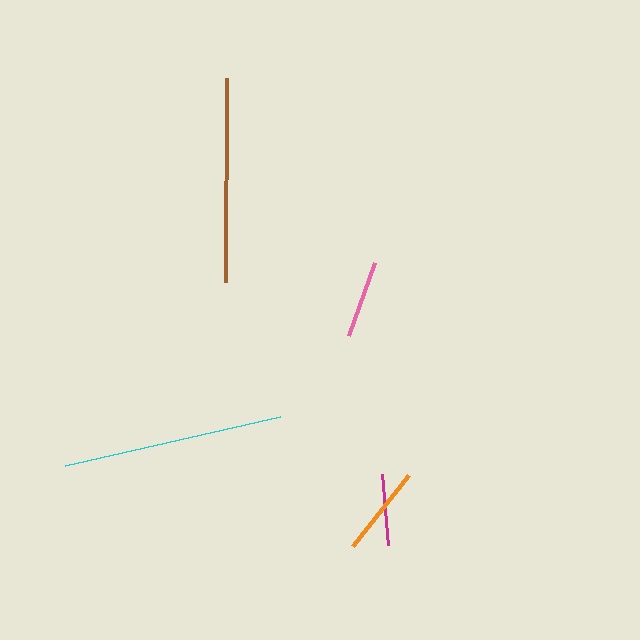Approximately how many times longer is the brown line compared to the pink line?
The brown line is approximately 2.6 times the length of the pink line.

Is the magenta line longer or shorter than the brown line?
The brown line is longer than the magenta line.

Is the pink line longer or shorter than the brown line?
The brown line is longer than the pink line.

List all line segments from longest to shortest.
From longest to shortest: cyan, brown, orange, pink, magenta.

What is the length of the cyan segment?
The cyan segment is approximately 221 pixels long.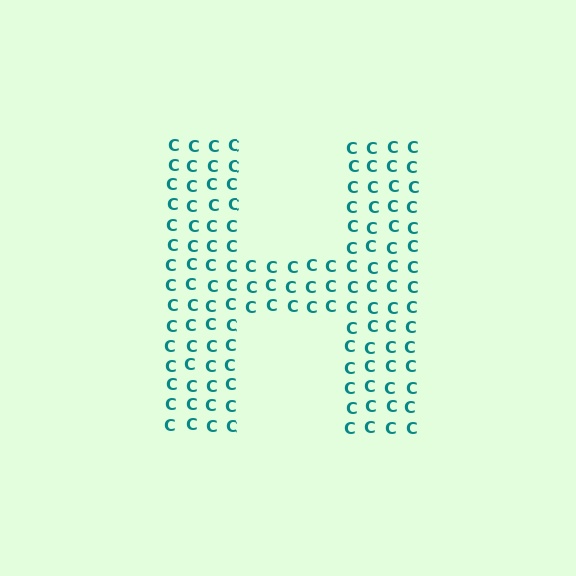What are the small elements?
The small elements are letter C's.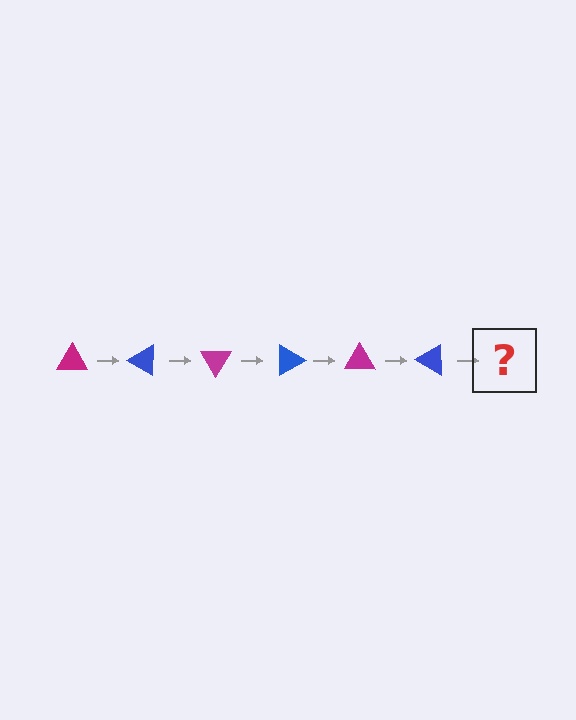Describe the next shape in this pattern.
It should be a magenta triangle, rotated 180 degrees from the start.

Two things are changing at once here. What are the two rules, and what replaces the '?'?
The two rules are that it rotates 30 degrees each step and the color cycles through magenta and blue. The '?' should be a magenta triangle, rotated 180 degrees from the start.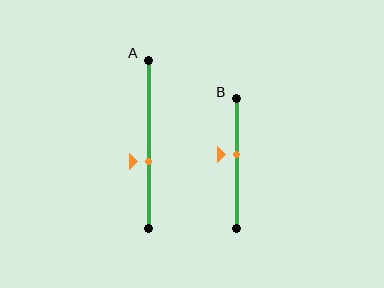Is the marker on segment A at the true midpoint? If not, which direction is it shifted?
No, the marker on segment A is shifted downward by about 10% of the segment length.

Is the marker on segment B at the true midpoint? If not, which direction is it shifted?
No, the marker on segment B is shifted upward by about 7% of the segment length.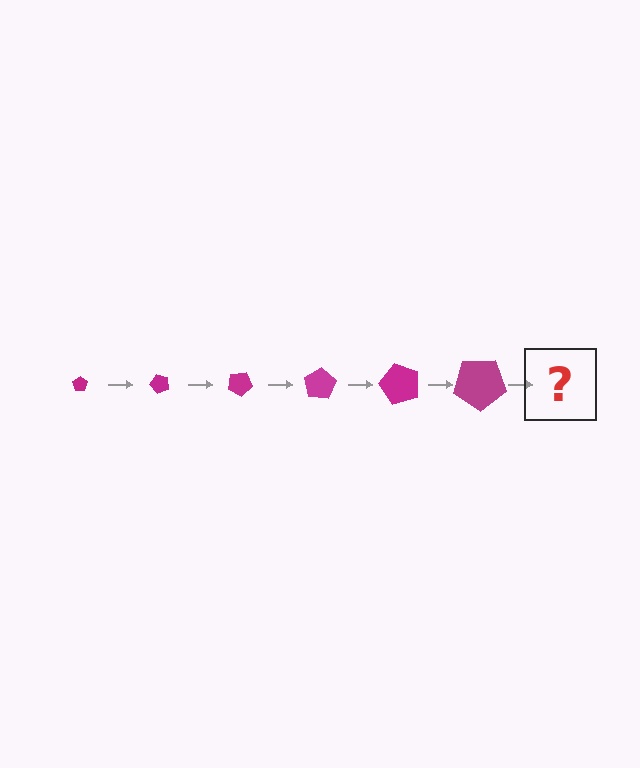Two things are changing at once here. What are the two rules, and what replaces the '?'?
The two rules are that the pentagon grows larger each step and it rotates 50 degrees each step. The '?' should be a pentagon, larger than the previous one and rotated 300 degrees from the start.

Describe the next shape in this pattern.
It should be a pentagon, larger than the previous one and rotated 300 degrees from the start.